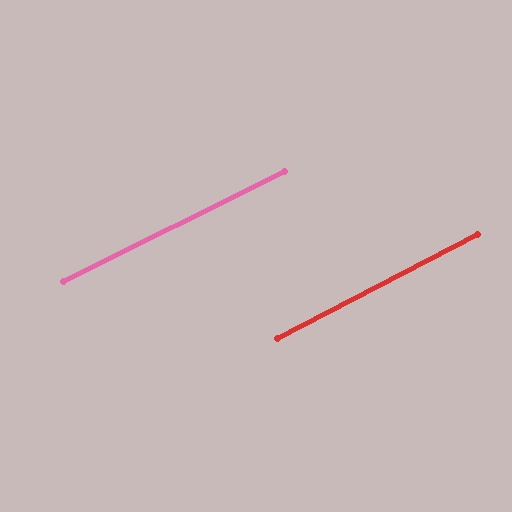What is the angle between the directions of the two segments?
Approximately 1 degree.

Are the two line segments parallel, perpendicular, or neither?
Parallel — their directions differ by only 0.9°.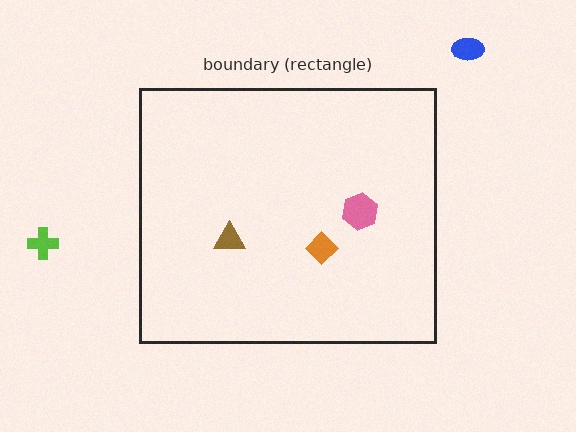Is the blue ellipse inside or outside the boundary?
Outside.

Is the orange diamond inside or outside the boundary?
Inside.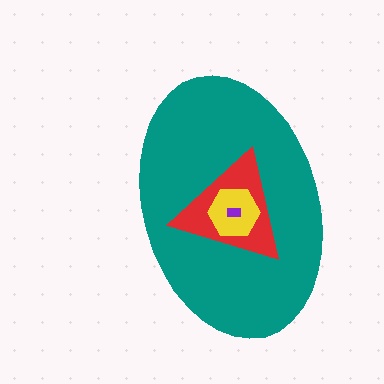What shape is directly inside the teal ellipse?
The red triangle.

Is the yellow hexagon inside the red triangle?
Yes.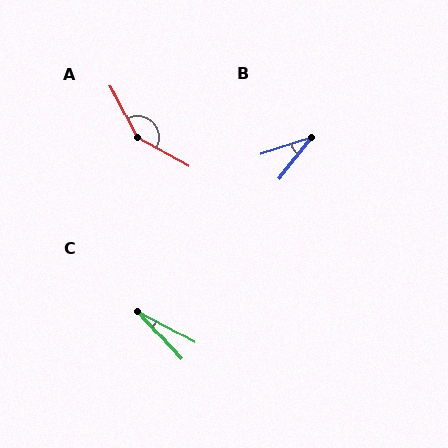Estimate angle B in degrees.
Approximately 33 degrees.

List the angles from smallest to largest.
C (19°), B (33°), A (146°).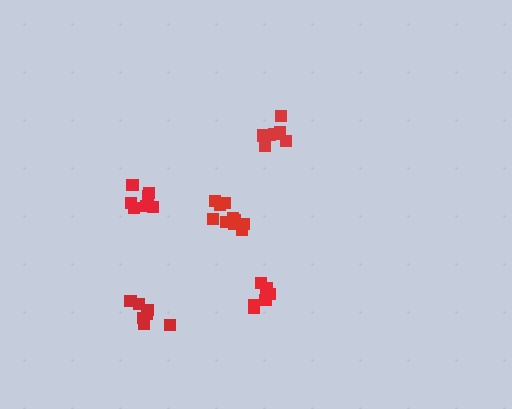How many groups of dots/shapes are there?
There are 5 groups.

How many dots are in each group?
Group 1: 7 dots, Group 2: 7 dots, Group 3: 10 dots, Group 4: 7 dots, Group 5: 7 dots (38 total).